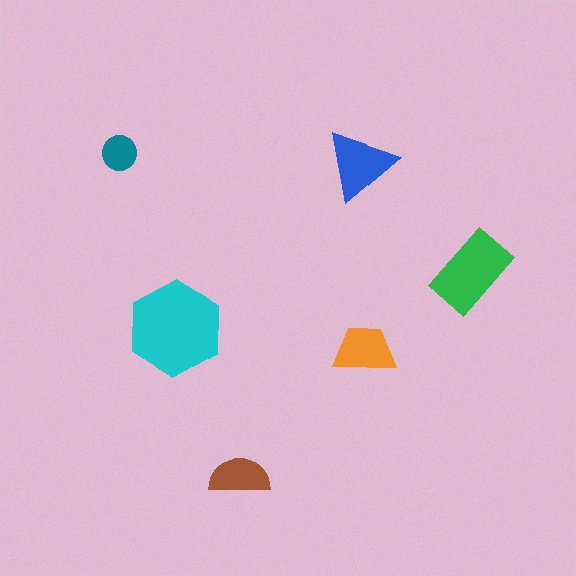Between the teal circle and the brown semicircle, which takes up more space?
The brown semicircle.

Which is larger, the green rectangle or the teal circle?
The green rectangle.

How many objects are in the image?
There are 6 objects in the image.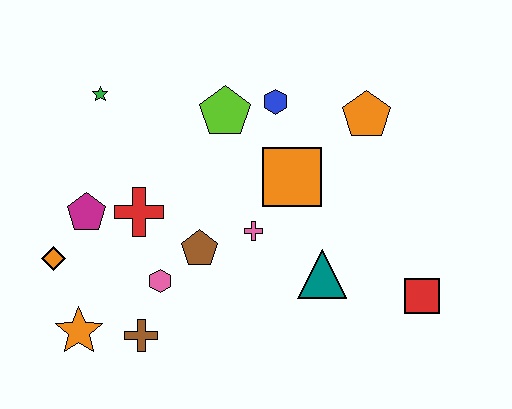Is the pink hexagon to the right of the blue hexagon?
No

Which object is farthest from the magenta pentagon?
The red square is farthest from the magenta pentagon.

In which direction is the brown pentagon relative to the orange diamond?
The brown pentagon is to the right of the orange diamond.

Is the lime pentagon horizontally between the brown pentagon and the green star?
No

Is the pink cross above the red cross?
No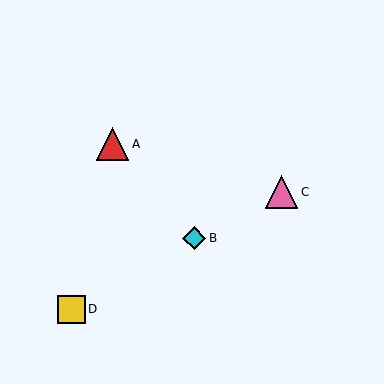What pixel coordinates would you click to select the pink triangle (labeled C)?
Click at (282, 192) to select the pink triangle C.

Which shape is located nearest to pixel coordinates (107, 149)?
The red triangle (labeled A) at (113, 144) is nearest to that location.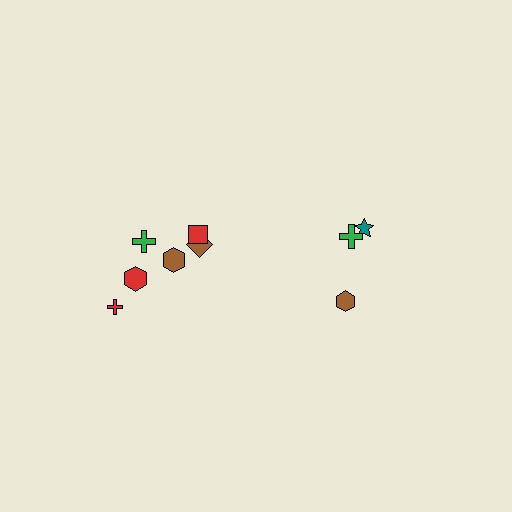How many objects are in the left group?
There are 6 objects.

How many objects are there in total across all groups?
There are 9 objects.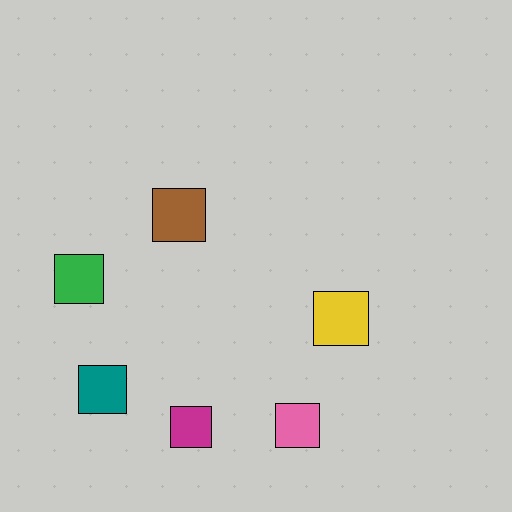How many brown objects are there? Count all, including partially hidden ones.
There is 1 brown object.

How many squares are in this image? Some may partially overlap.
There are 6 squares.